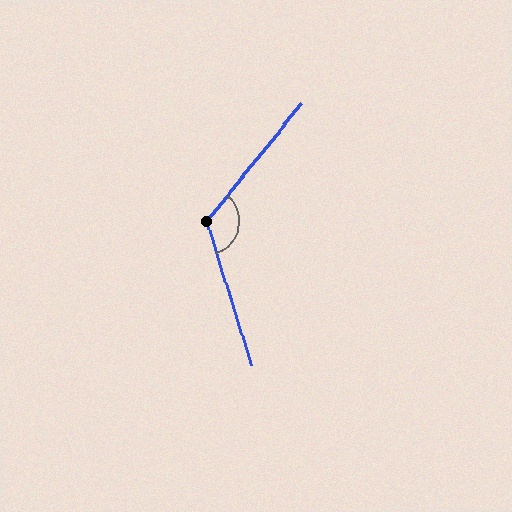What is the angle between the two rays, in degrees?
Approximately 124 degrees.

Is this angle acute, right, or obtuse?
It is obtuse.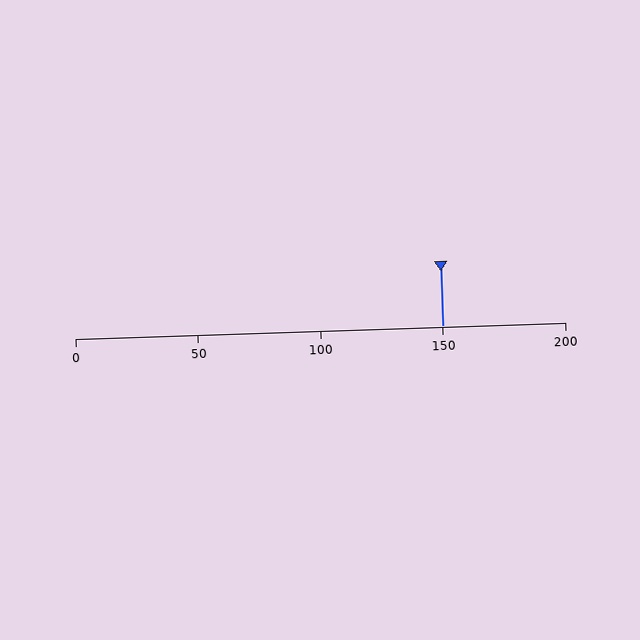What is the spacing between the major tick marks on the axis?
The major ticks are spaced 50 apart.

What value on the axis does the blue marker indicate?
The marker indicates approximately 150.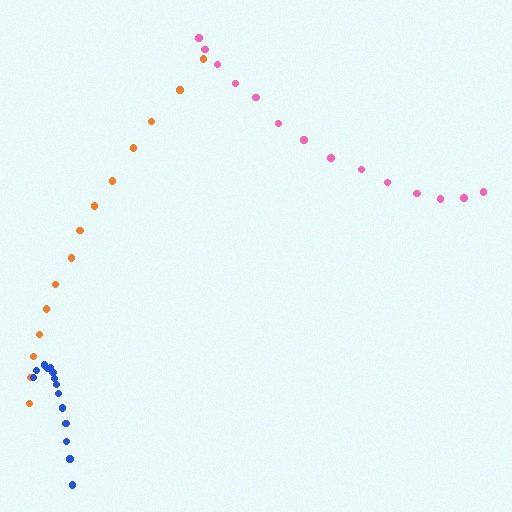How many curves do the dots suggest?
There are 3 distinct paths.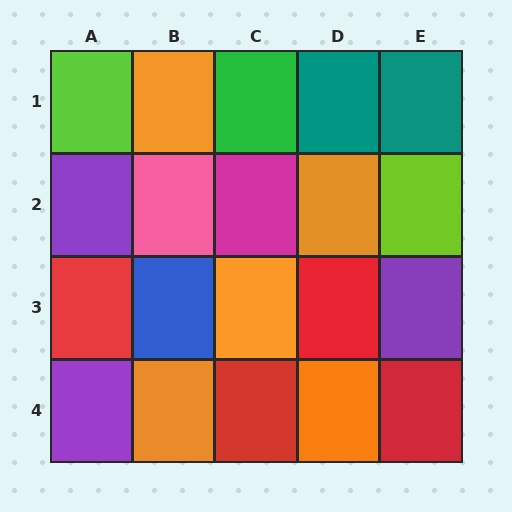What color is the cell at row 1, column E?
Teal.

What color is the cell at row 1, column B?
Orange.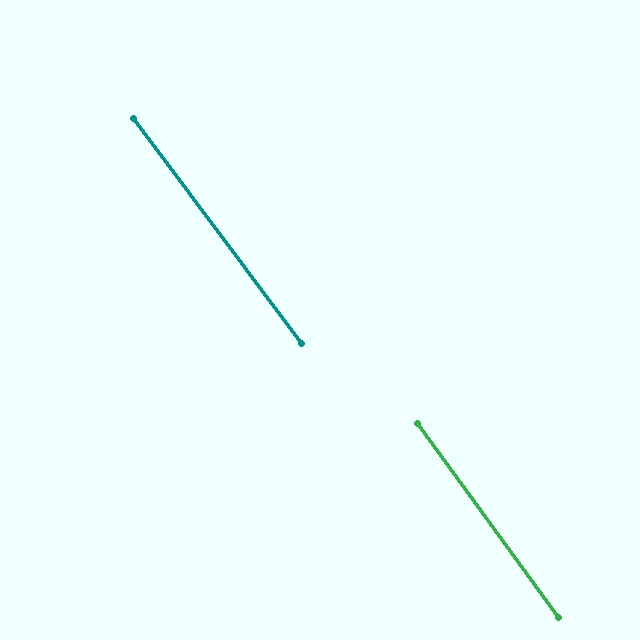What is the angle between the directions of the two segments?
Approximately 1 degree.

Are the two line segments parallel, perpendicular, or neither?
Parallel — their directions differ by only 0.5°.